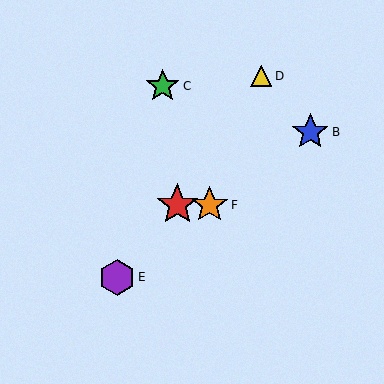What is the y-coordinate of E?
Object E is at y≈277.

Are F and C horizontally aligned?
No, F is at y≈205 and C is at y≈86.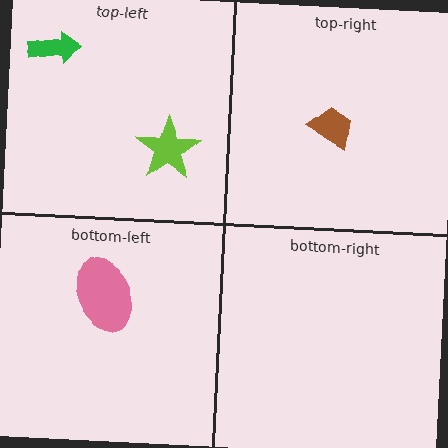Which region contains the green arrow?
The top-left region.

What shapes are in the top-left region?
The lime star, the green arrow.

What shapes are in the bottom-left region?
The pink ellipse.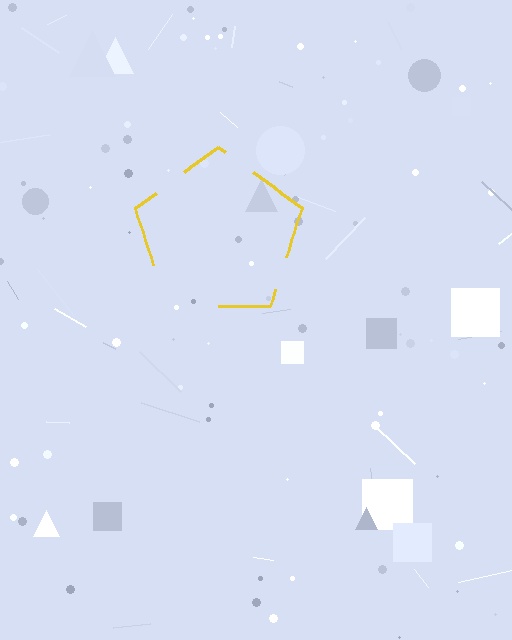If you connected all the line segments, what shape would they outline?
They would outline a pentagon.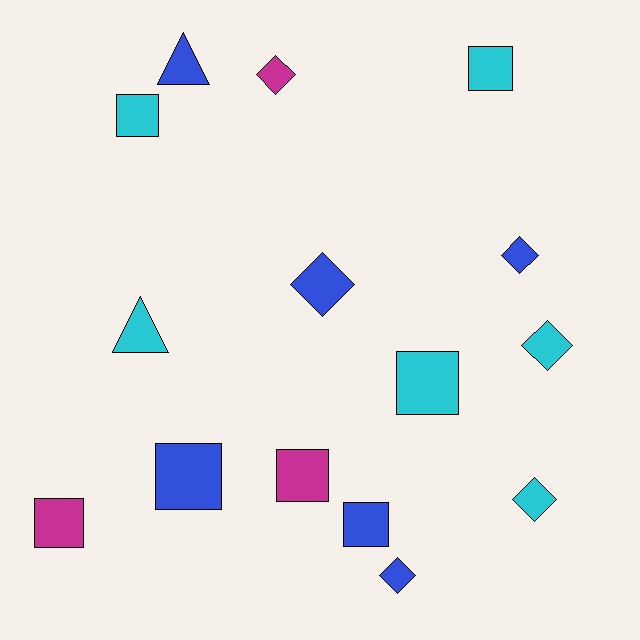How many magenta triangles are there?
There are no magenta triangles.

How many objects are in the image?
There are 15 objects.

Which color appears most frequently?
Blue, with 6 objects.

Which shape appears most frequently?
Square, with 7 objects.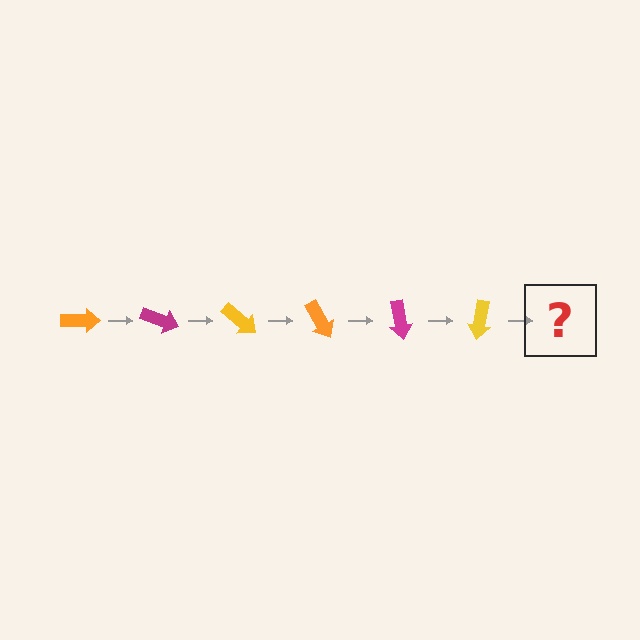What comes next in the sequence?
The next element should be an orange arrow, rotated 120 degrees from the start.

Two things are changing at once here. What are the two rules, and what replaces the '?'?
The two rules are that it rotates 20 degrees each step and the color cycles through orange, magenta, and yellow. The '?' should be an orange arrow, rotated 120 degrees from the start.